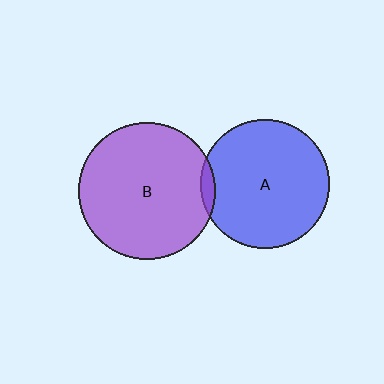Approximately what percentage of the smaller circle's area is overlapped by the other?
Approximately 5%.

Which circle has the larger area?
Circle B (purple).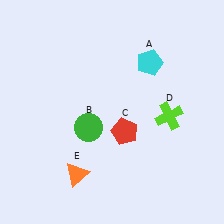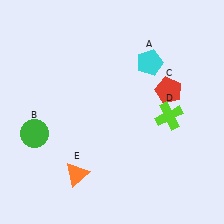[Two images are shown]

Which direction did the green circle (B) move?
The green circle (B) moved left.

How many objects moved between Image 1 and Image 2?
2 objects moved between the two images.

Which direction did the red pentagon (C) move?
The red pentagon (C) moved right.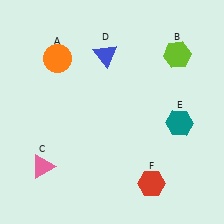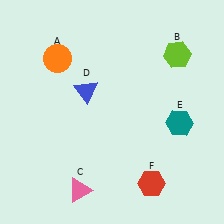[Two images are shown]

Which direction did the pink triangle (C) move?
The pink triangle (C) moved right.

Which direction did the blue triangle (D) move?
The blue triangle (D) moved down.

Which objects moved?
The objects that moved are: the pink triangle (C), the blue triangle (D).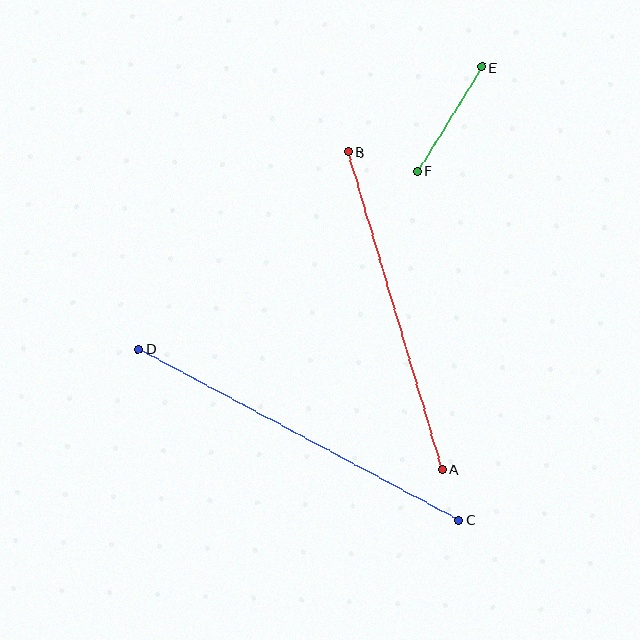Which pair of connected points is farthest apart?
Points C and D are farthest apart.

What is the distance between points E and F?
The distance is approximately 122 pixels.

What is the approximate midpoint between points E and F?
The midpoint is at approximately (449, 119) pixels.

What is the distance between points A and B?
The distance is approximately 331 pixels.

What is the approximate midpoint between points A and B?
The midpoint is at approximately (395, 311) pixels.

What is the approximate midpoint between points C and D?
The midpoint is at approximately (299, 434) pixels.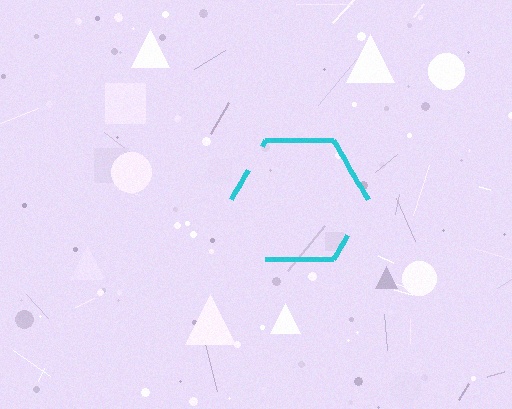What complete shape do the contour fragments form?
The contour fragments form a hexagon.